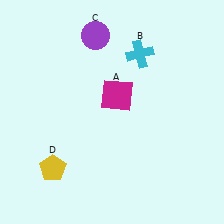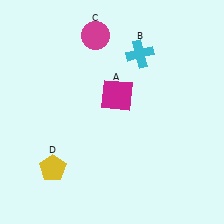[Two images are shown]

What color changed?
The circle (C) changed from purple in Image 1 to magenta in Image 2.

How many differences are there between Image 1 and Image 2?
There is 1 difference between the two images.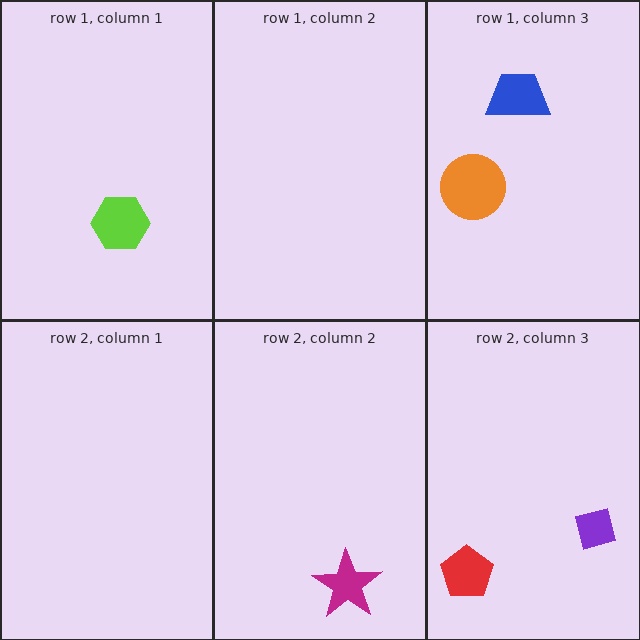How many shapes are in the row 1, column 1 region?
1.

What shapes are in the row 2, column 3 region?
The purple square, the red pentagon.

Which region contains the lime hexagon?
The row 1, column 1 region.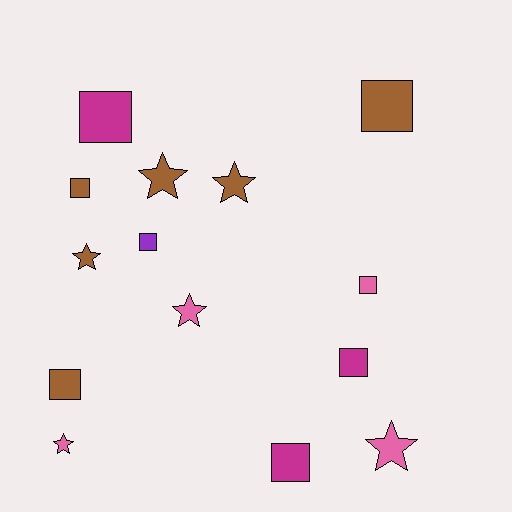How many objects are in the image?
There are 14 objects.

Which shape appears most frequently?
Square, with 8 objects.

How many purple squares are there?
There is 1 purple square.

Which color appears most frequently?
Brown, with 6 objects.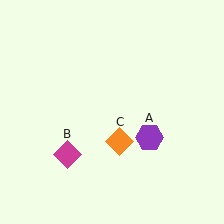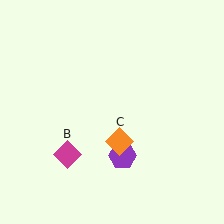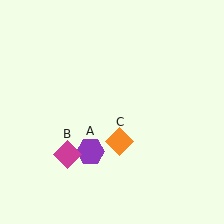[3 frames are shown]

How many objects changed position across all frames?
1 object changed position: purple hexagon (object A).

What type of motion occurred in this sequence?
The purple hexagon (object A) rotated clockwise around the center of the scene.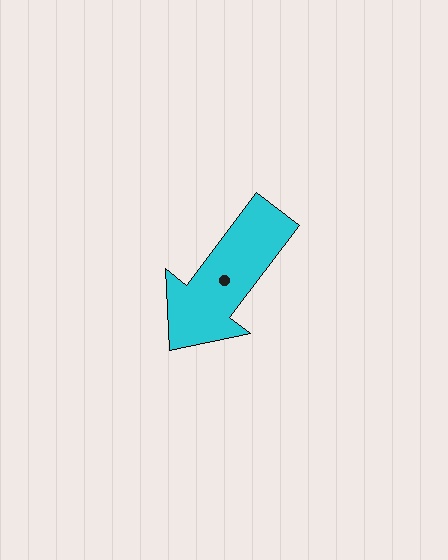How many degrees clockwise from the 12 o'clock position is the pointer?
Approximately 217 degrees.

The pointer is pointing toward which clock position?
Roughly 7 o'clock.